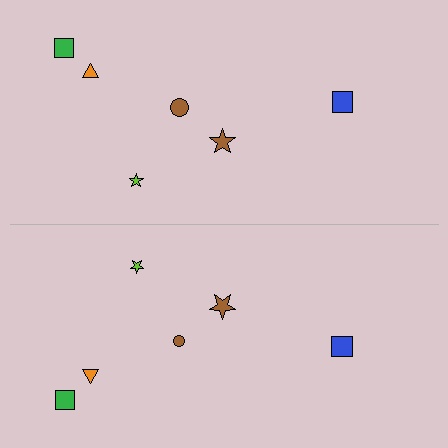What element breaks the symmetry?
The brown circle on the bottom side has a different size than its mirror counterpart.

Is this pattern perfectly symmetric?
No, the pattern is not perfectly symmetric. The brown circle on the bottom side has a different size than its mirror counterpart.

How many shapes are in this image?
There are 12 shapes in this image.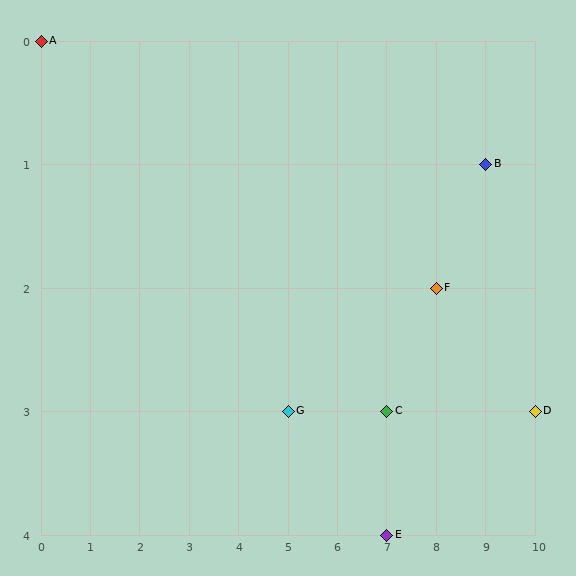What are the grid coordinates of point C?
Point C is at grid coordinates (7, 3).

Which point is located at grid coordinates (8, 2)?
Point F is at (8, 2).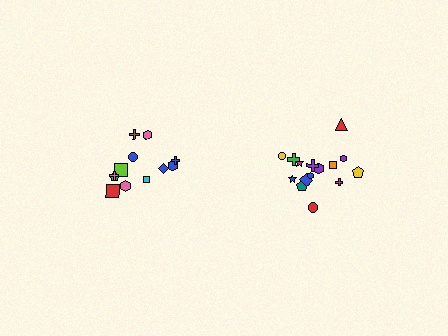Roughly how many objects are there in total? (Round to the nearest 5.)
Roughly 25 objects in total.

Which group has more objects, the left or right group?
The right group.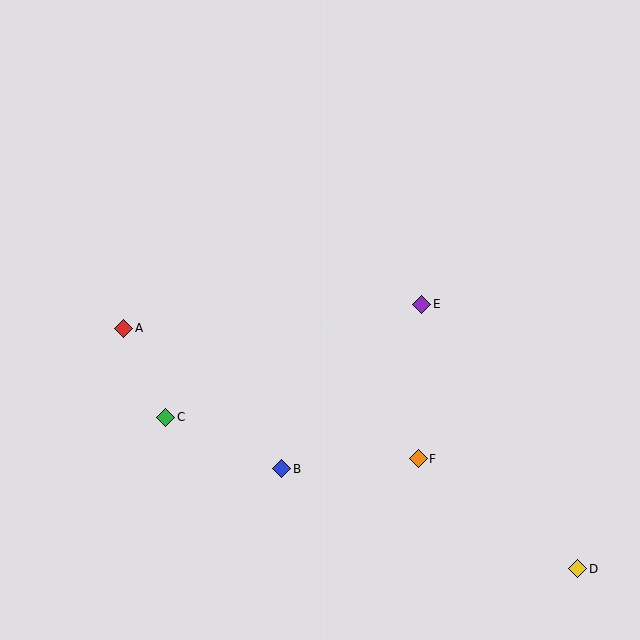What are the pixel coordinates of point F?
Point F is at (418, 459).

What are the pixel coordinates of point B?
Point B is at (282, 469).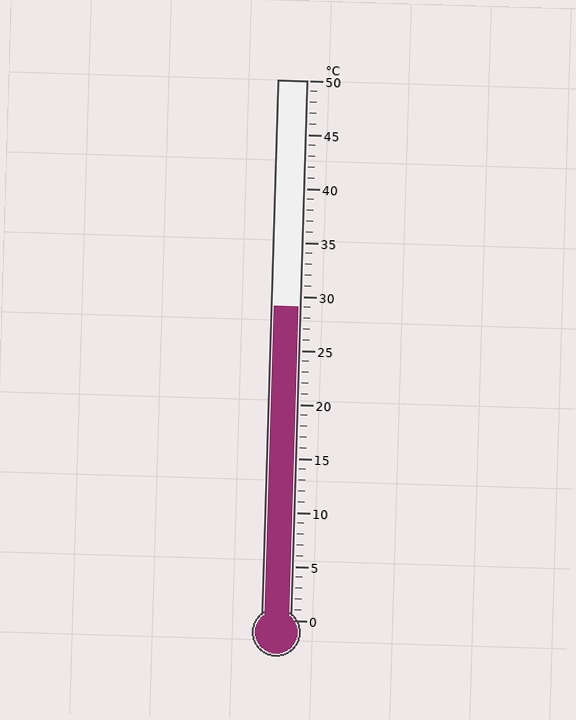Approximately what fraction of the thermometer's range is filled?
The thermometer is filled to approximately 60% of its range.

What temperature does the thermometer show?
The thermometer shows approximately 29°C.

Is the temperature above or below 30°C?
The temperature is below 30°C.